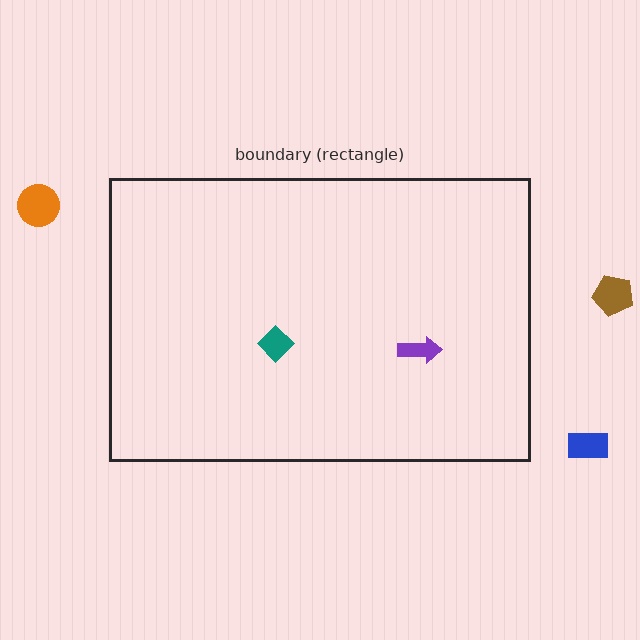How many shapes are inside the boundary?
2 inside, 3 outside.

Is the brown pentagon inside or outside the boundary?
Outside.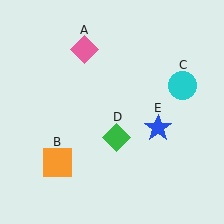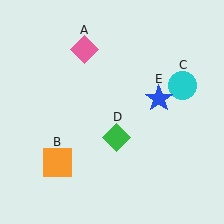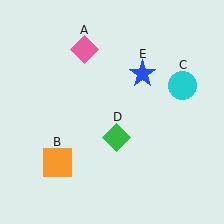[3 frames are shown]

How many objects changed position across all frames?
1 object changed position: blue star (object E).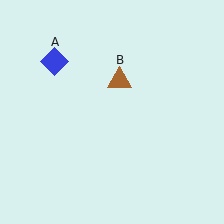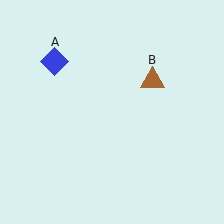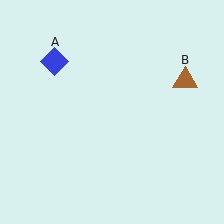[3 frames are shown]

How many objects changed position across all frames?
1 object changed position: brown triangle (object B).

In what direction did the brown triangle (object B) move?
The brown triangle (object B) moved right.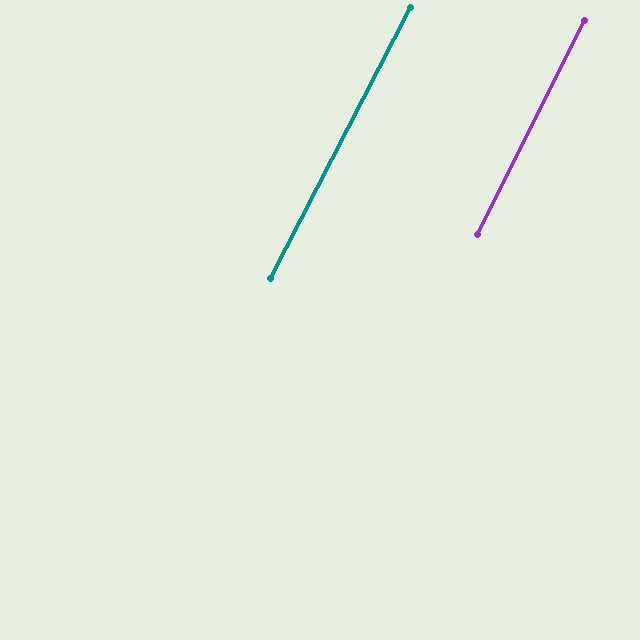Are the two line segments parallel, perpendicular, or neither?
Parallel — their directions differ by only 0.8°.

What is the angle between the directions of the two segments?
Approximately 1 degree.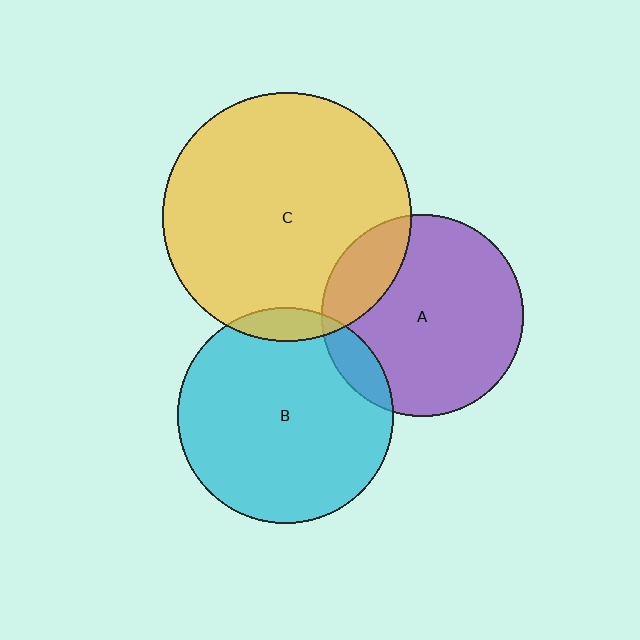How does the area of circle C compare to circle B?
Approximately 1.3 times.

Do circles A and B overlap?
Yes.